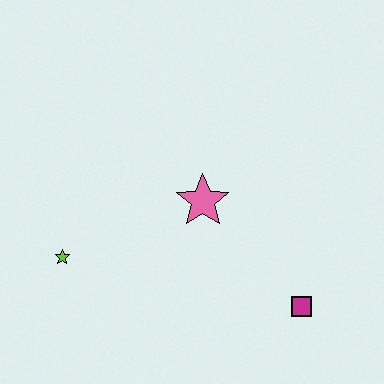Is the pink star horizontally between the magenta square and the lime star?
Yes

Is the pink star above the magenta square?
Yes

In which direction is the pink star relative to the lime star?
The pink star is to the right of the lime star.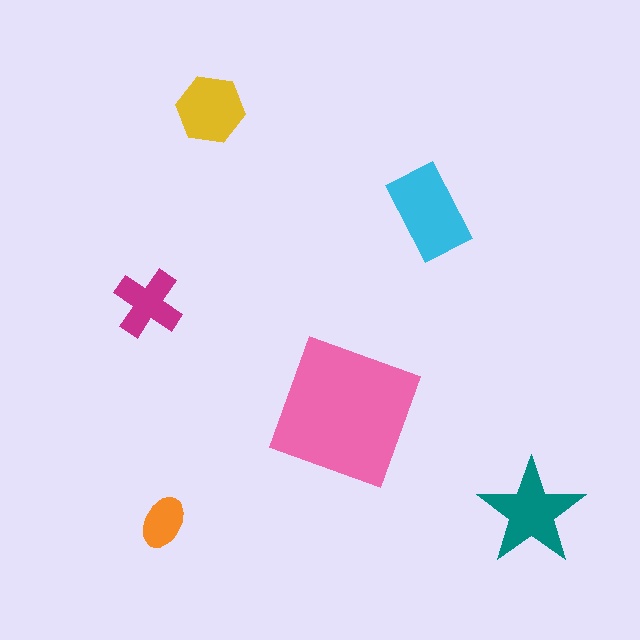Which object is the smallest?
The orange ellipse.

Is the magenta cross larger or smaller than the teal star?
Smaller.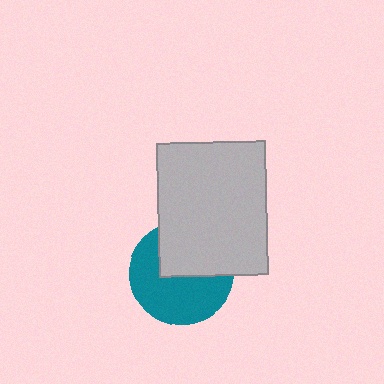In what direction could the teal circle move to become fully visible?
The teal circle could move down. That would shift it out from behind the light gray rectangle entirely.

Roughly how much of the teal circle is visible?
About half of it is visible (roughly 58%).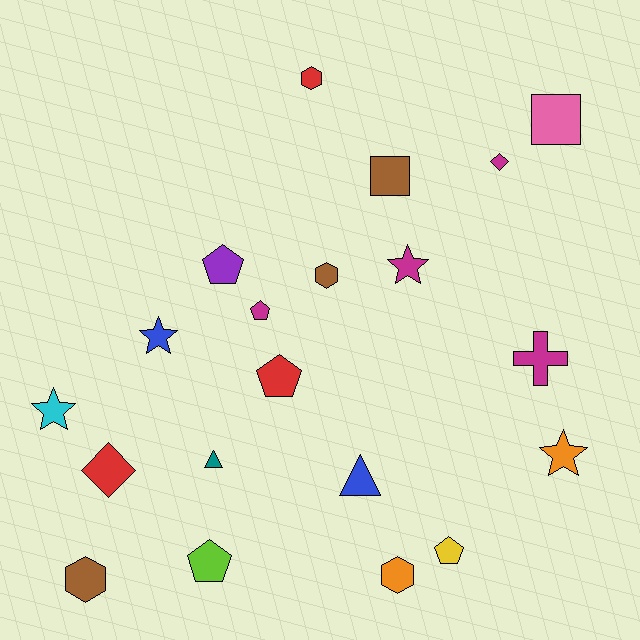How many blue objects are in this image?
There are 2 blue objects.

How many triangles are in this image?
There are 2 triangles.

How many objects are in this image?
There are 20 objects.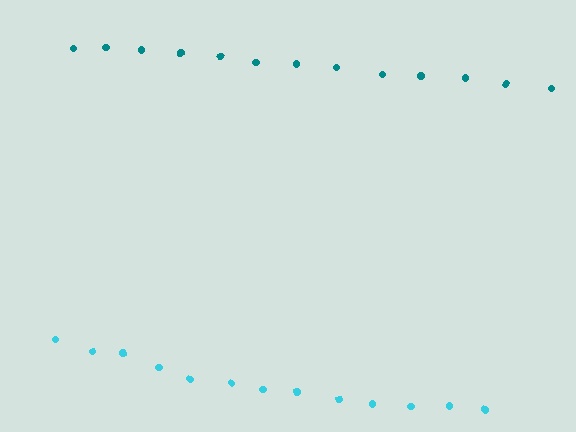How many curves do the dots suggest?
There are 2 distinct paths.